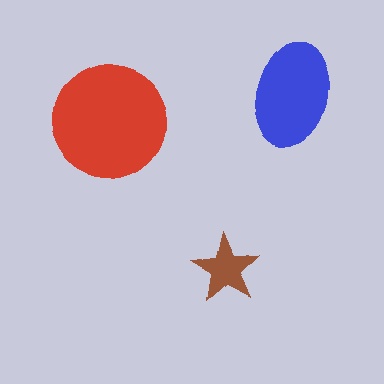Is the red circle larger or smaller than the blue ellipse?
Larger.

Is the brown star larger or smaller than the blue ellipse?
Smaller.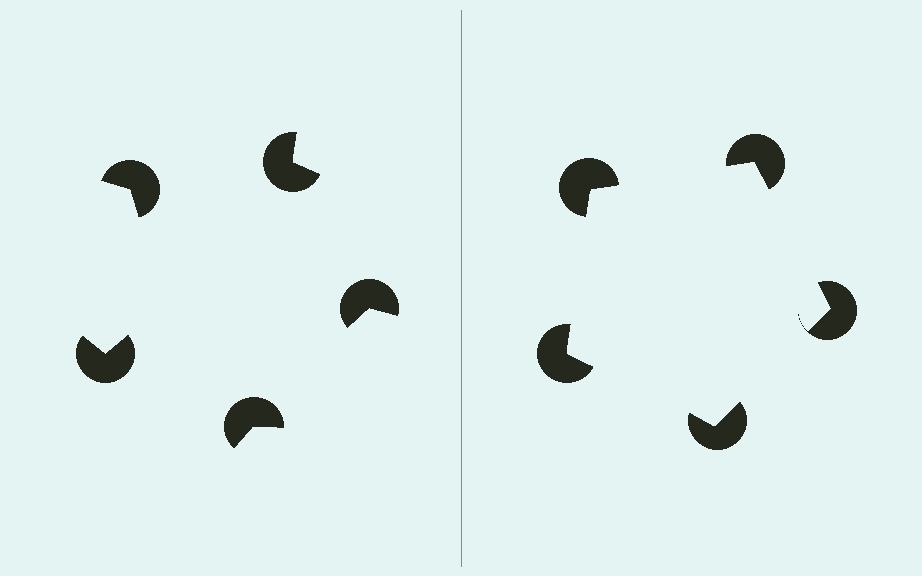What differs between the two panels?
The pac-man discs are positioned identically on both sides; only the wedge orientations differ. On the right they align to a pentagon; on the left they are misaligned.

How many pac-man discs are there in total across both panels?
10 — 5 on each side.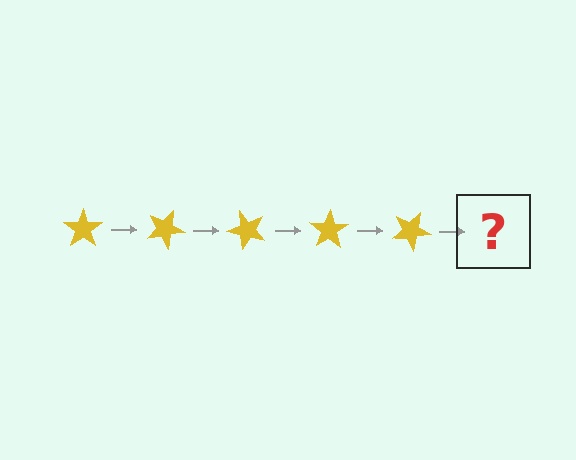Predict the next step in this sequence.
The next step is a yellow star rotated 125 degrees.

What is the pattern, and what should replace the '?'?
The pattern is that the star rotates 25 degrees each step. The '?' should be a yellow star rotated 125 degrees.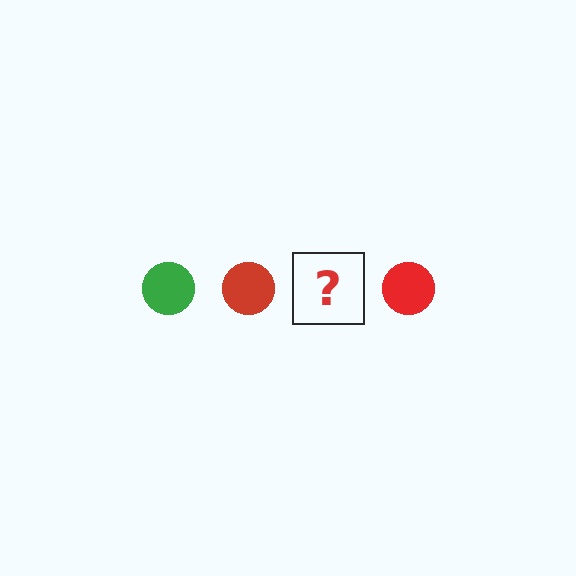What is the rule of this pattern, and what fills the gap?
The rule is that the pattern cycles through green, red circles. The gap should be filled with a green circle.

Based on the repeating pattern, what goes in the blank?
The blank should be a green circle.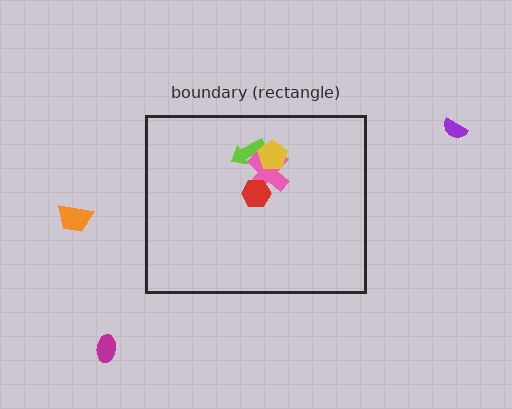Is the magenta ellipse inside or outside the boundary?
Outside.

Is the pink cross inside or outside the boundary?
Inside.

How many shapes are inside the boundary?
4 inside, 3 outside.